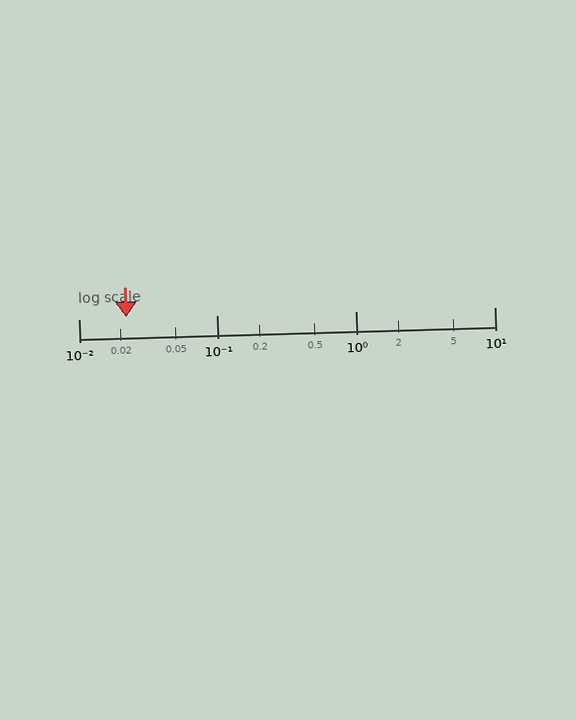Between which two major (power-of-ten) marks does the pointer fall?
The pointer is between 0.01 and 0.1.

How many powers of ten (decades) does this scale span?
The scale spans 3 decades, from 0.01 to 10.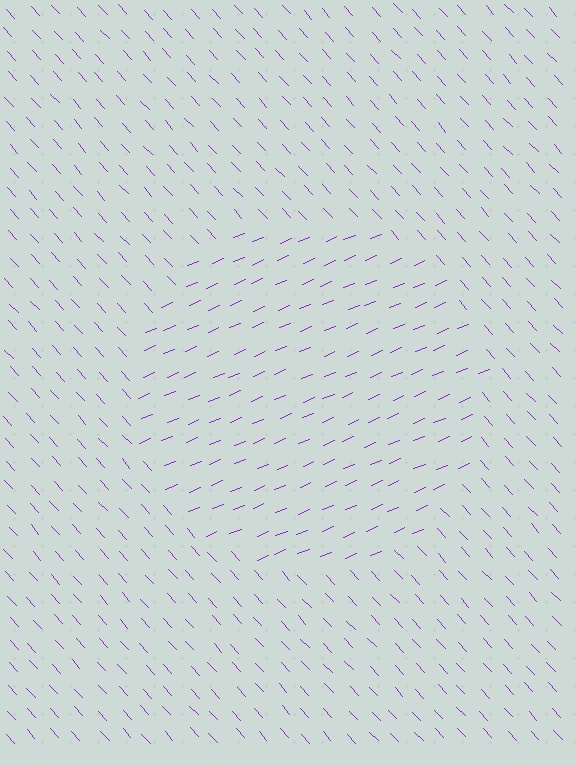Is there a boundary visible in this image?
Yes, there is a texture boundary formed by a change in line orientation.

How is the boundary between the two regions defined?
The boundary is defined purely by a change in line orientation (approximately 70 degrees difference). All lines are the same color and thickness.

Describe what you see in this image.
The image is filled with small purple line segments. A circle region in the image has lines oriented differently from the surrounding lines, creating a visible texture boundary.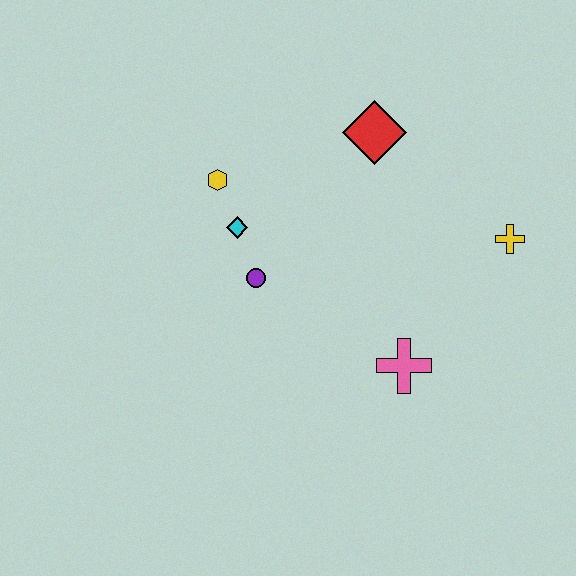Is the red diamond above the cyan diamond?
Yes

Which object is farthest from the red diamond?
The pink cross is farthest from the red diamond.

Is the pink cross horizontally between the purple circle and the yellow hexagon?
No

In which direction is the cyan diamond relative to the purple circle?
The cyan diamond is above the purple circle.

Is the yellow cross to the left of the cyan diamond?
No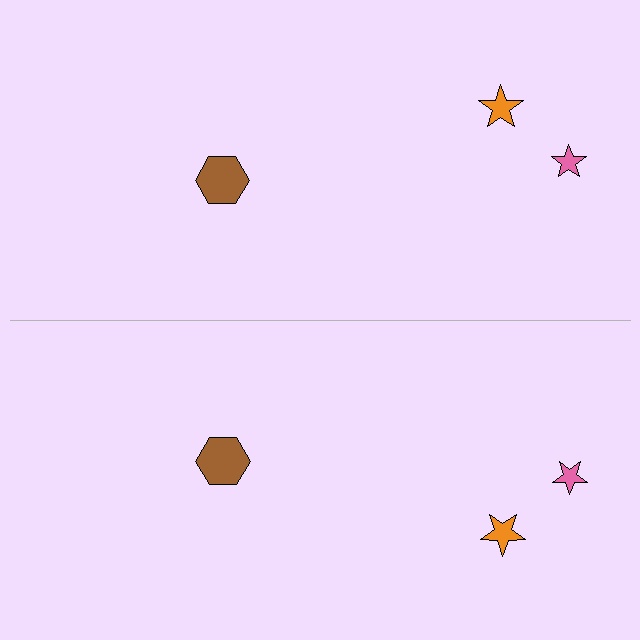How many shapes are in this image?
There are 6 shapes in this image.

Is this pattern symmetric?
Yes, this pattern has bilateral (reflection) symmetry.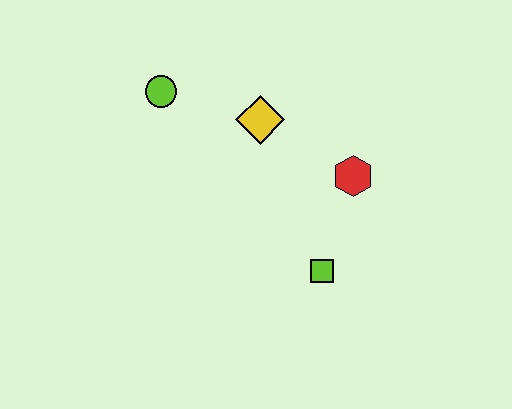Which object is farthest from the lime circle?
The lime square is farthest from the lime circle.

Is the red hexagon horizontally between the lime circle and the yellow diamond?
No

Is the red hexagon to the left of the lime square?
No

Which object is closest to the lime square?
The red hexagon is closest to the lime square.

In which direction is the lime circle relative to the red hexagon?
The lime circle is to the left of the red hexagon.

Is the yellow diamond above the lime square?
Yes